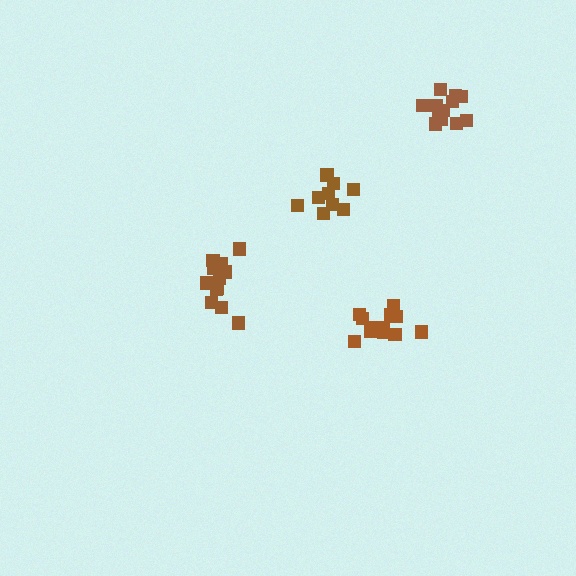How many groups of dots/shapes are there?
There are 4 groups.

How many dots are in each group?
Group 1: 13 dots, Group 2: 9 dots, Group 3: 12 dots, Group 4: 13 dots (47 total).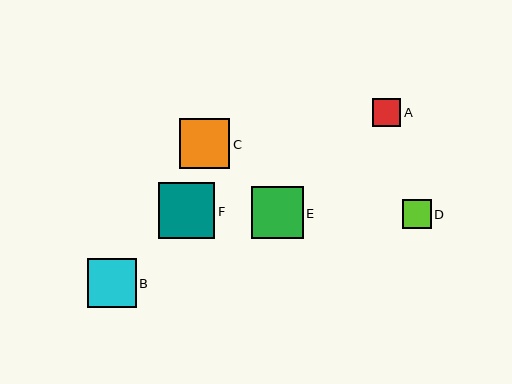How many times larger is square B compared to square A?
Square B is approximately 1.7 times the size of square A.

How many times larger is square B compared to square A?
Square B is approximately 1.7 times the size of square A.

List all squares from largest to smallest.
From largest to smallest: F, E, C, B, D, A.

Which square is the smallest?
Square A is the smallest with a size of approximately 28 pixels.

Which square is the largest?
Square F is the largest with a size of approximately 56 pixels.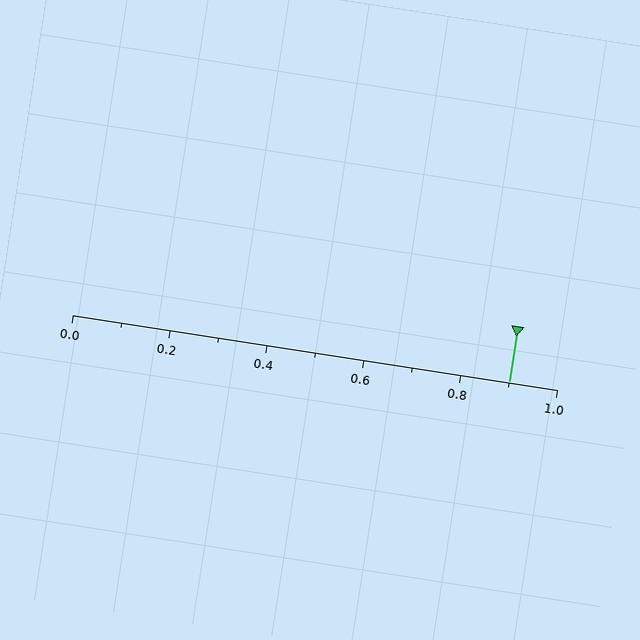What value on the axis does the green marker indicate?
The marker indicates approximately 0.9.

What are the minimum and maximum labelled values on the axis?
The axis runs from 0.0 to 1.0.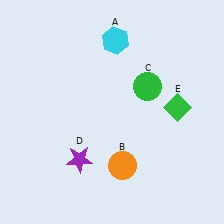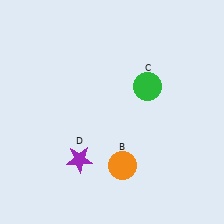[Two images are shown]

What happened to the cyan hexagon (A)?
The cyan hexagon (A) was removed in Image 2. It was in the top-right area of Image 1.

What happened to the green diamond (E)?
The green diamond (E) was removed in Image 2. It was in the top-right area of Image 1.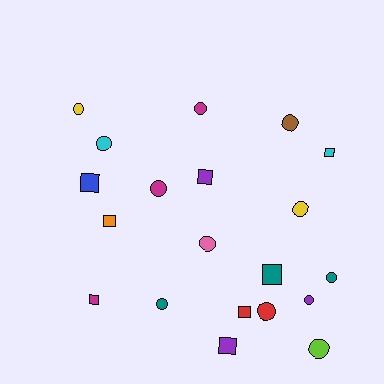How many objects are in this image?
There are 20 objects.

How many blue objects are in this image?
There is 1 blue object.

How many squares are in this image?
There are 8 squares.